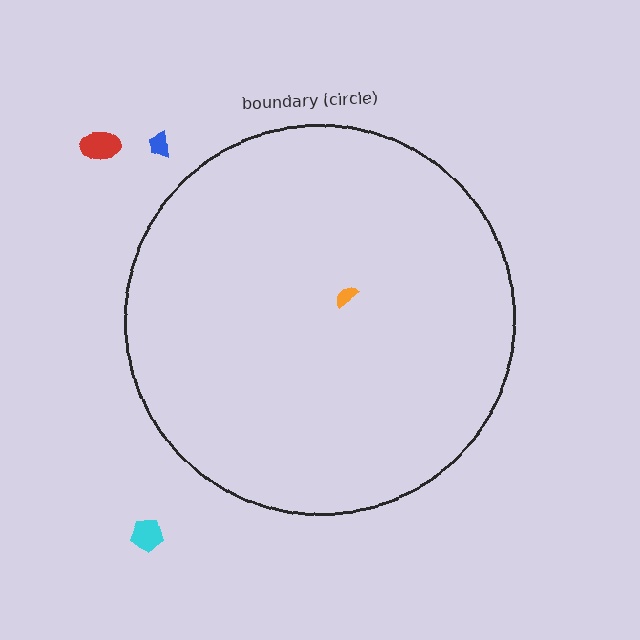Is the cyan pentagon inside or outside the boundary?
Outside.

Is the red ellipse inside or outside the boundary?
Outside.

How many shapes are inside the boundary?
1 inside, 3 outside.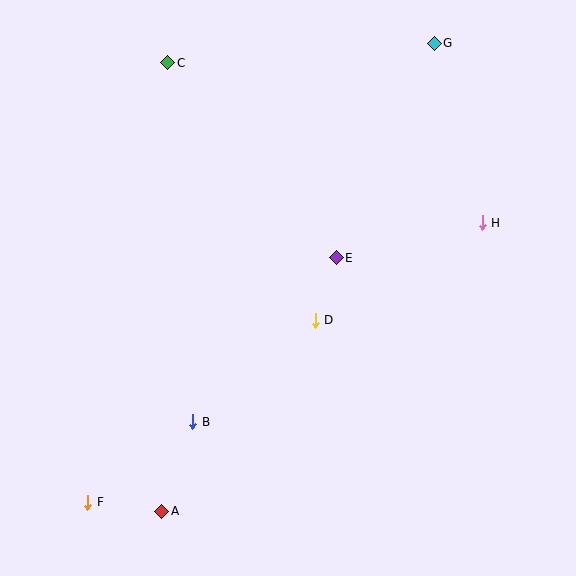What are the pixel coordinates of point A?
Point A is at (162, 511).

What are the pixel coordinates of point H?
Point H is at (482, 223).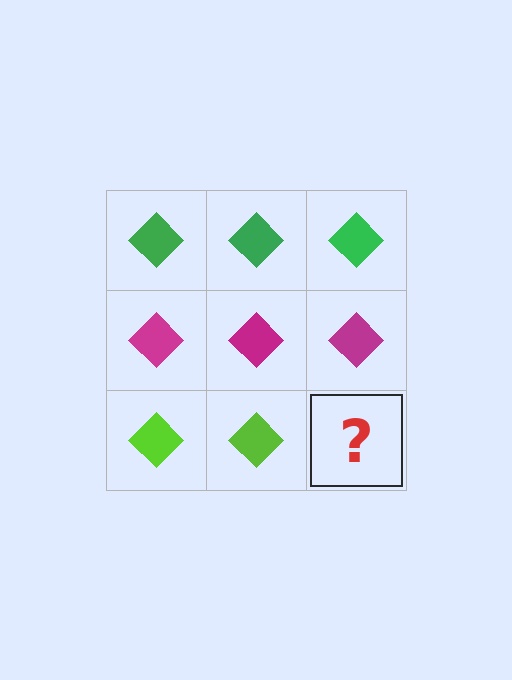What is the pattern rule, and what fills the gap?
The rule is that each row has a consistent color. The gap should be filled with a lime diamond.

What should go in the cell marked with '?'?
The missing cell should contain a lime diamond.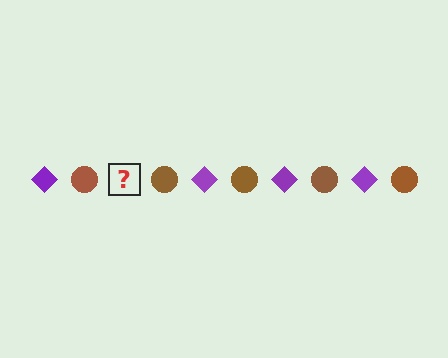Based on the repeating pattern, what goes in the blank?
The blank should be a purple diamond.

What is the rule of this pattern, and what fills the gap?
The rule is that the pattern alternates between purple diamond and brown circle. The gap should be filled with a purple diamond.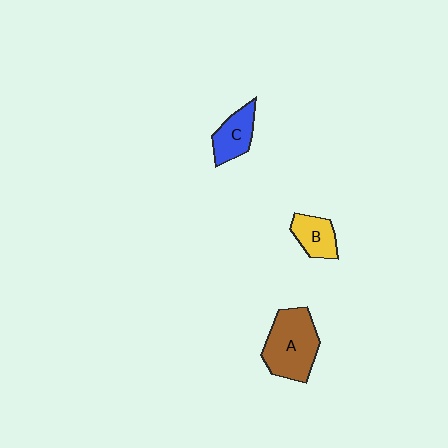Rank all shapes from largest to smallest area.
From largest to smallest: A (brown), C (blue), B (yellow).